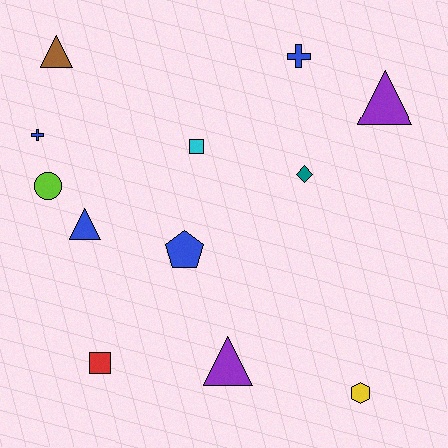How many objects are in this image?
There are 12 objects.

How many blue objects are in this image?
There are 4 blue objects.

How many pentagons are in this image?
There is 1 pentagon.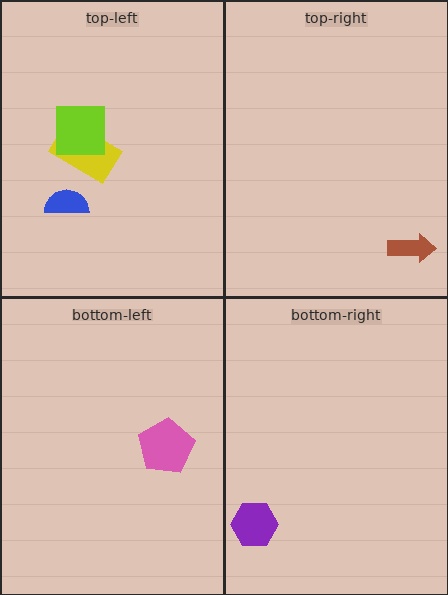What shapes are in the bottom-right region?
The purple hexagon.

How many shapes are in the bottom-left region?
1.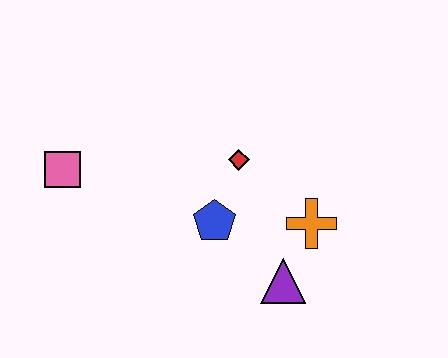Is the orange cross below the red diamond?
Yes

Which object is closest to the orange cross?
The purple triangle is closest to the orange cross.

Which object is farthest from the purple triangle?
The pink square is farthest from the purple triangle.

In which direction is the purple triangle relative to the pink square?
The purple triangle is to the right of the pink square.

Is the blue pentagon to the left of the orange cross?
Yes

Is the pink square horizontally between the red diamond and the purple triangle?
No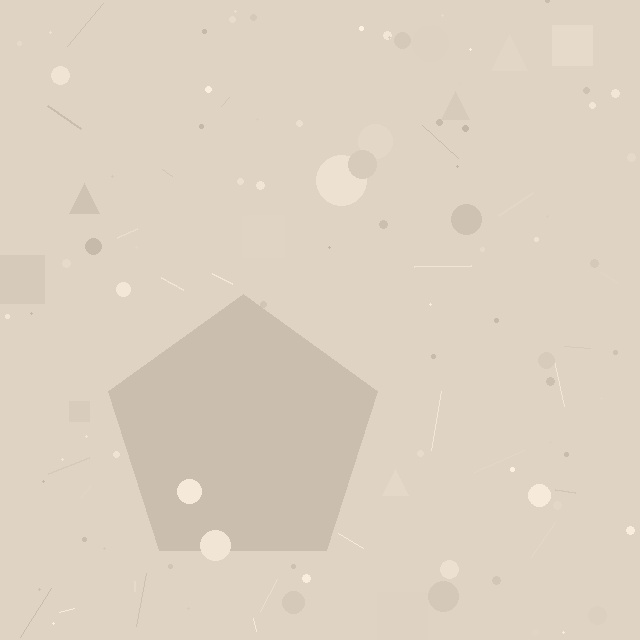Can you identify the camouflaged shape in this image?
The camouflaged shape is a pentagon.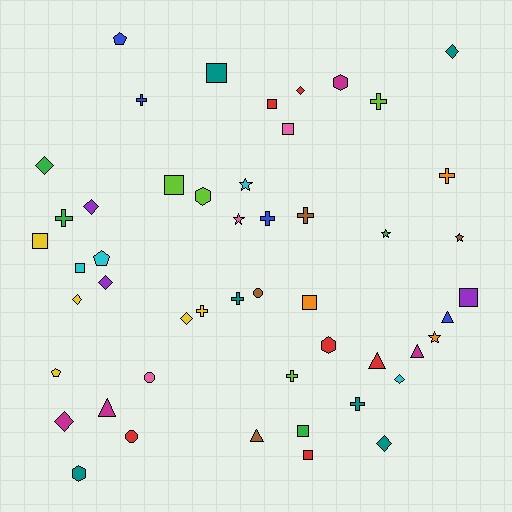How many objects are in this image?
There are 50 objects.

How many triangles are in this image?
There are 5 triangles.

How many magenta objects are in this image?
There are 4 magenta objects.